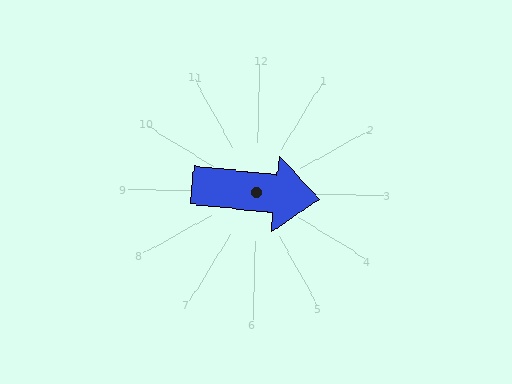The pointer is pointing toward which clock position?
Roughly 3 o'clock.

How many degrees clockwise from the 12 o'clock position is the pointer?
Approximately 95 degrees.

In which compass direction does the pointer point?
East.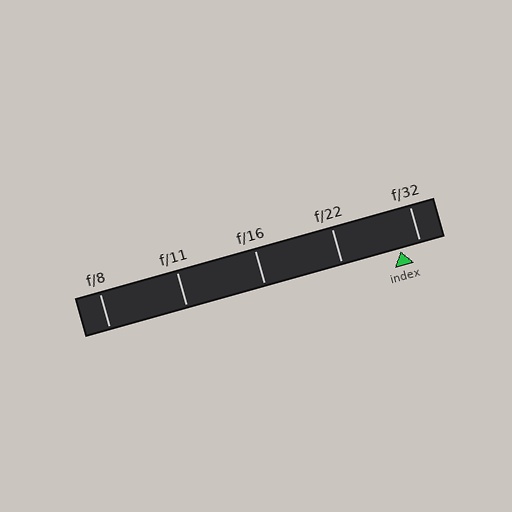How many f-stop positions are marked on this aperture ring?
There are 5 f-stop positions marked.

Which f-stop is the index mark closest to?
The index mark is closest to f/32.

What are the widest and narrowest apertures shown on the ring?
The widest aperture shown is f/8 and the narrowest is f/32.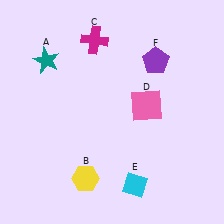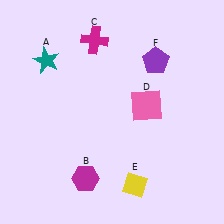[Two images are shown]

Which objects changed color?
B changed from yellow to magenta. E changed from cyan to yellow.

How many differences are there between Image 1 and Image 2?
There are 2 differences between the two images.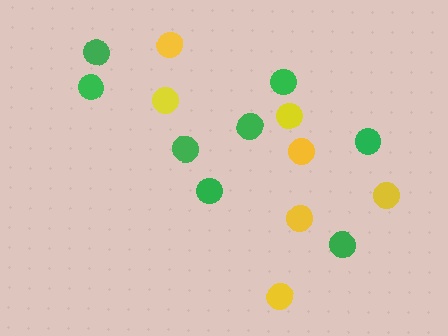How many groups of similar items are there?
There are 2 groups: one group of green circles (8) and one group of yellow circles (7).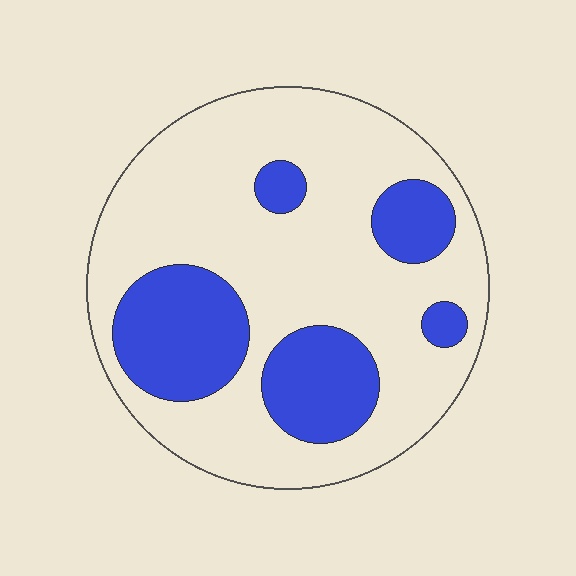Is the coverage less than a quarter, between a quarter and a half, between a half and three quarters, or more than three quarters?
Between a quarter and a half.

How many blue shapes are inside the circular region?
5.